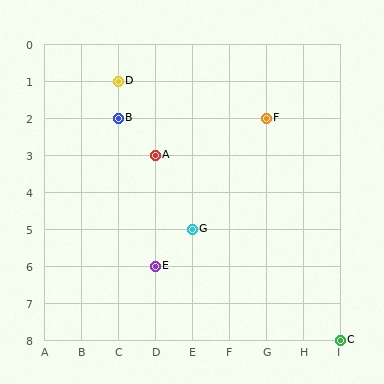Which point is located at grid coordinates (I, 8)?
Point C is at (I, 8).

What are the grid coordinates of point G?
Point G is at grid coordinates (E, 5).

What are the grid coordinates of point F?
Point F is at grid coordinates (G, 2).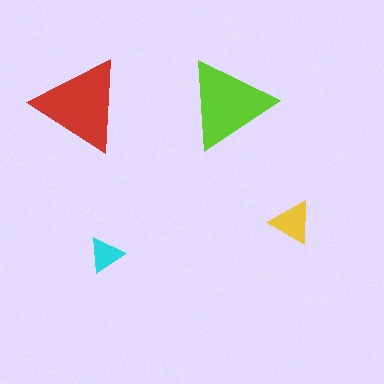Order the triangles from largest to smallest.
the red one, the lime one, the yellow one, the cyan one.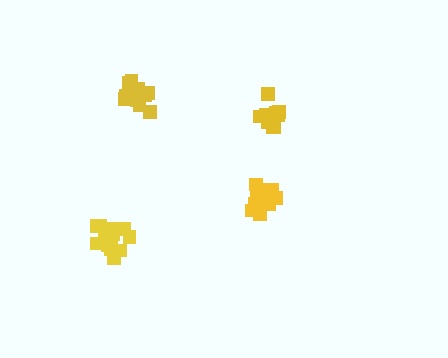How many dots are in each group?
Group 1: 12 dots, Group 2: 15 dots, Group 3: 17 dots, Group 4: 15 dots (59 total).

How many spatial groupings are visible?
There are 4 spatial groupings.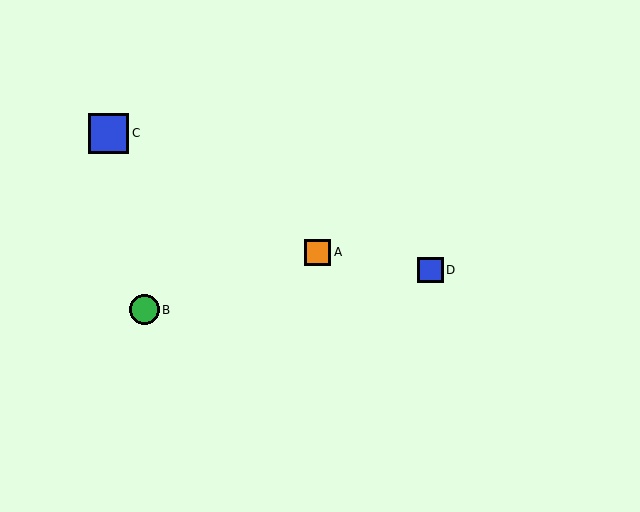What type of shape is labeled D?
Shape D is a blue square.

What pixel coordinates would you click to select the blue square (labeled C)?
Click at (109, 133) to select the blue square C.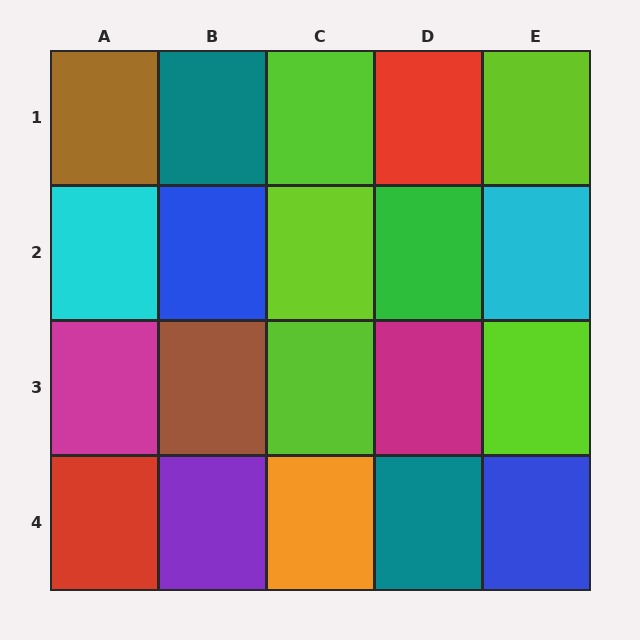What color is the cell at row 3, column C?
Lime.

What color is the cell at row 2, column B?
Blue.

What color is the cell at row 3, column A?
Magenta.